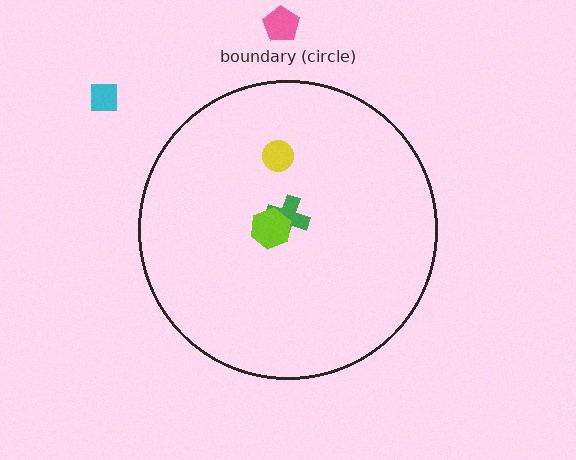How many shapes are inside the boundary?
3 inside, 2 outside.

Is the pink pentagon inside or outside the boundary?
Outside.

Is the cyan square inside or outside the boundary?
Outside.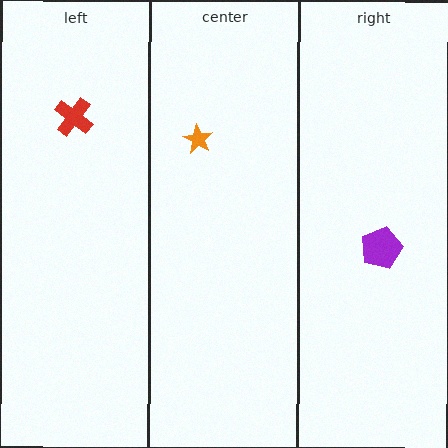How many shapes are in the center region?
1.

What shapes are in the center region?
The orange star.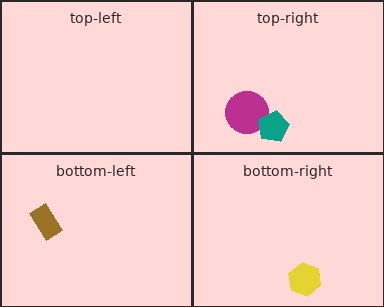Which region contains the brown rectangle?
The bottom-left region.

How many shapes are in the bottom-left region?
1.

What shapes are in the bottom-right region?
The yellow hexagon.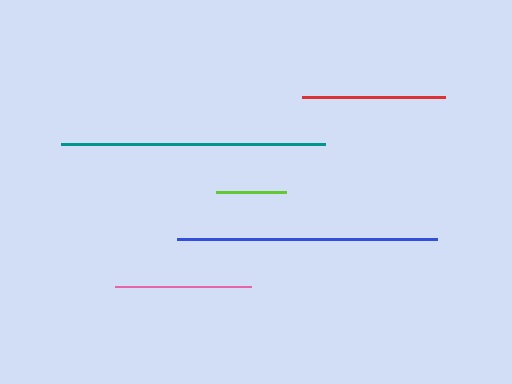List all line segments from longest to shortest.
From longest to shortest: teal, blue, red, pink, lime.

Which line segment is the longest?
The teal line is the longest at approximately 263 pixels.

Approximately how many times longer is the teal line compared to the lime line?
The teal line is approximately 3.8 times the length of the lime line.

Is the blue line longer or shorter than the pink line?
The blue line is longer than the pink line.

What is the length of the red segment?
The red segment is approximately 143 pixels long.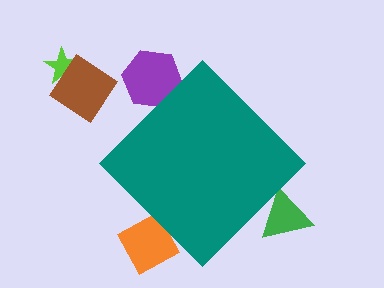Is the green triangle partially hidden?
Yes, the green triangle is partially hidden behind the teal diamond.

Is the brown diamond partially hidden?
No, the brown diamond is fully visible.